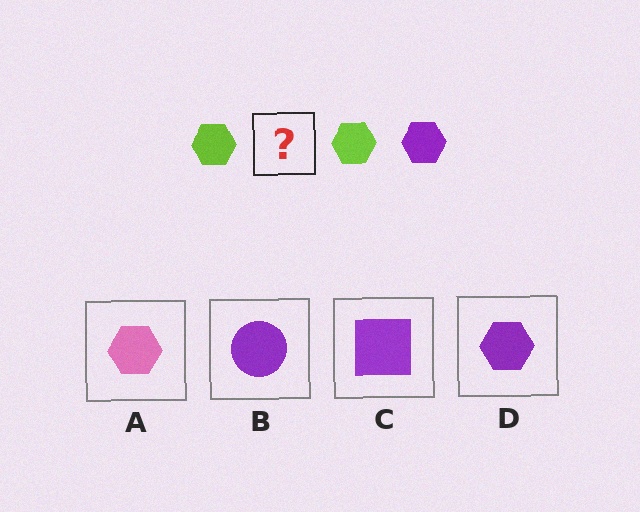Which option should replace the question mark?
Option D.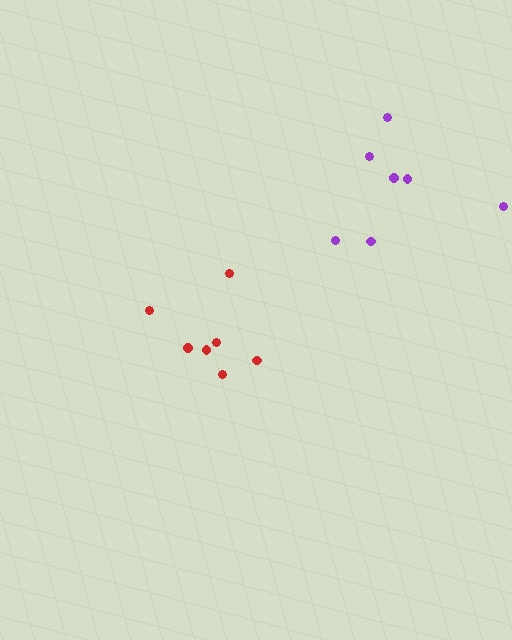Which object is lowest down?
The red cluster is bottommost.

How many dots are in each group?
Group 1: 7 dots, Group 2: 7 dots (14 total).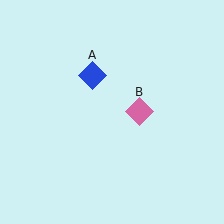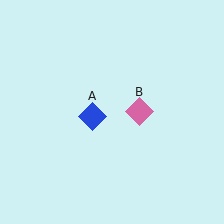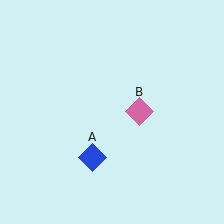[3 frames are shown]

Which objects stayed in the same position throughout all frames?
Pink diamond (object B) remained stationary.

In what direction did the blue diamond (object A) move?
The blue diamond (object A) moved down.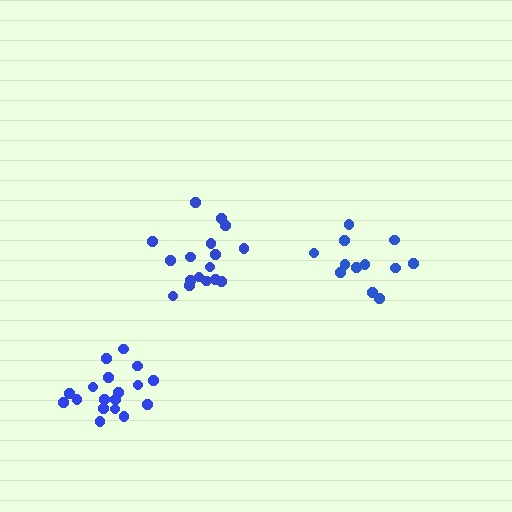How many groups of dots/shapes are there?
There are 3 groups.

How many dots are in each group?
Group 1: 18 dots, Group 2: 17 dots, Group 3: 12 dots (47 total).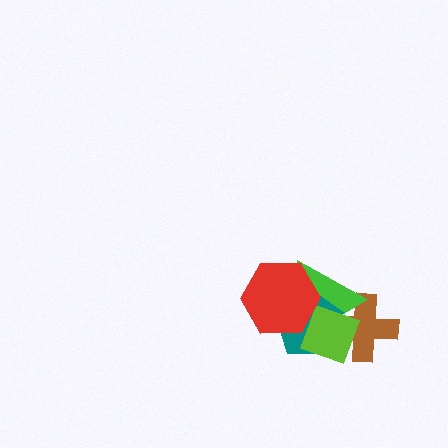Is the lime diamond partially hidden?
Yes, it is partially covered by another shape.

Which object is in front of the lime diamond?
The red hexagon is in front of the lime diamond.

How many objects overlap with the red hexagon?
3 objects overlap with the red hexagon.